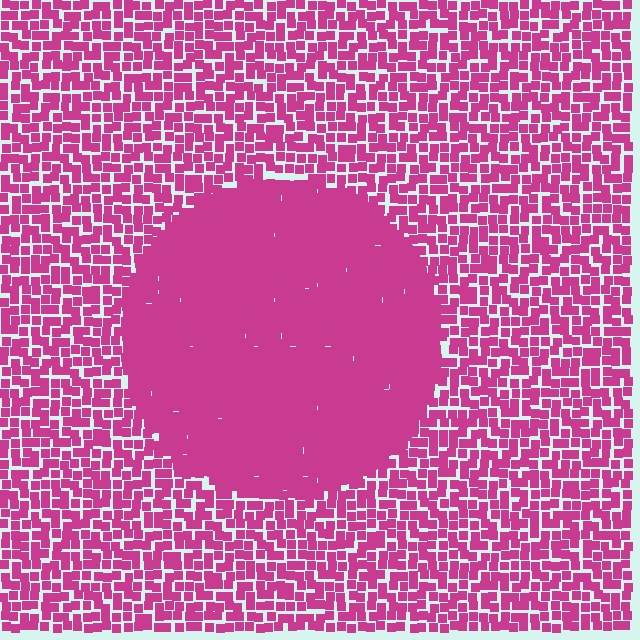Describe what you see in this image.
The image contains small magenta elements arranged at two different densities. A circle-shaped region is visible where the elements are more densely packed than the surrounding area.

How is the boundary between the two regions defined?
The boundary is defined by a change in element density (approximately 2.0x ratio). All elements are the same color, size, and shape.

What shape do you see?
I see a circle.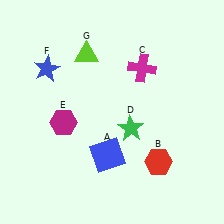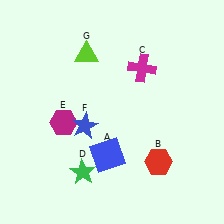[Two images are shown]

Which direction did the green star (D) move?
The green star (D) moved left.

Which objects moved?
The objects that moved are: the green star (D), the blue star (F).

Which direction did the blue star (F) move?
The blue star (F) moved down.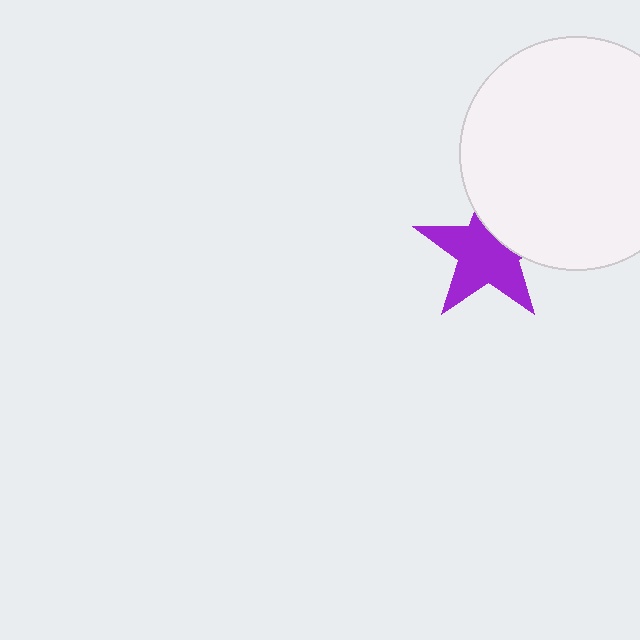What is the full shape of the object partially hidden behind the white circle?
The partially hidden object is a purple star.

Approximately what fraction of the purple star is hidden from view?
Roughly 31% of the purple star is hidden behind the white circle.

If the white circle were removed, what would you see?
You would see the complete purple star.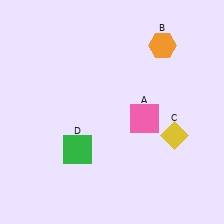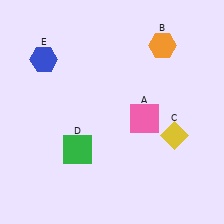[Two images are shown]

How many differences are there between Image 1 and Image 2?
There is 1 difference between the two images.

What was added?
A blue hexagon (E) was added in Image 2.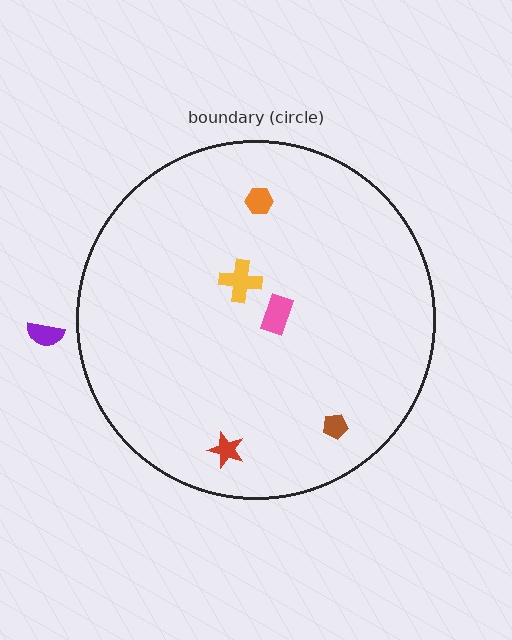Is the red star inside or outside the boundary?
Inside.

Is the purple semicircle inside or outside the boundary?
Outside.